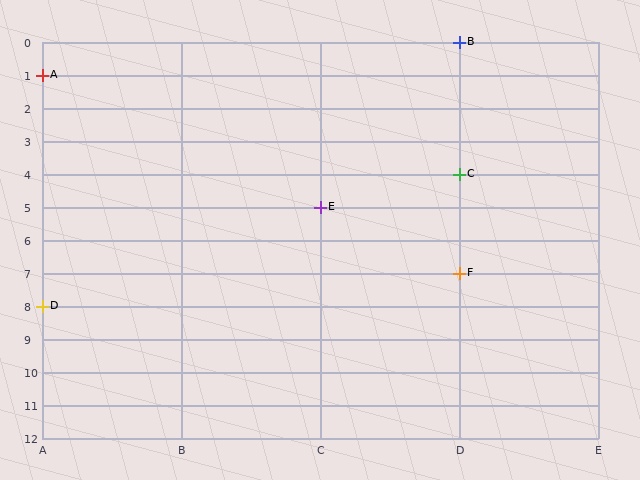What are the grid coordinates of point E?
Point E is at grid coordinates (C, 5).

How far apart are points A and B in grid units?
Points A and B are 3 columns and 1 row apart (about 3.2 grid units diagonally).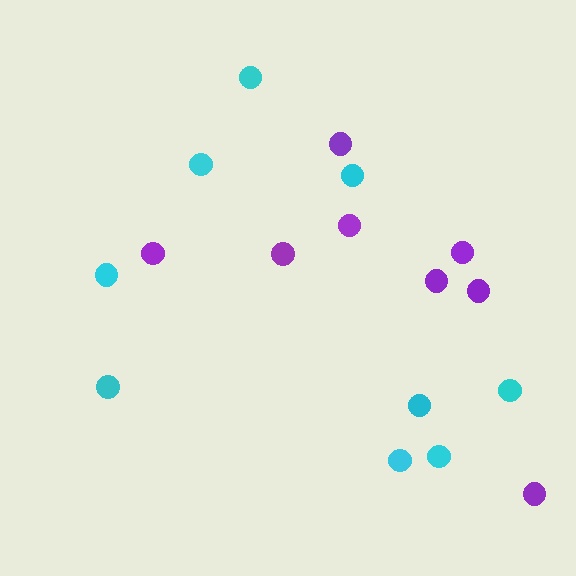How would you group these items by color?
There are 2 groups: one group of cyan circles (9) and one group of purple circles (8).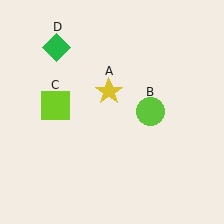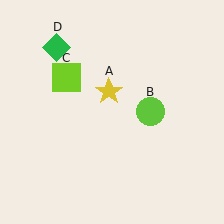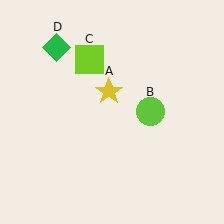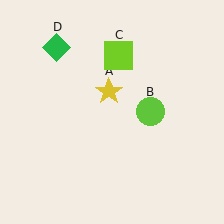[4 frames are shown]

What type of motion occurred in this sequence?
The lime square (object C) rotated clockwise around the center of the scene.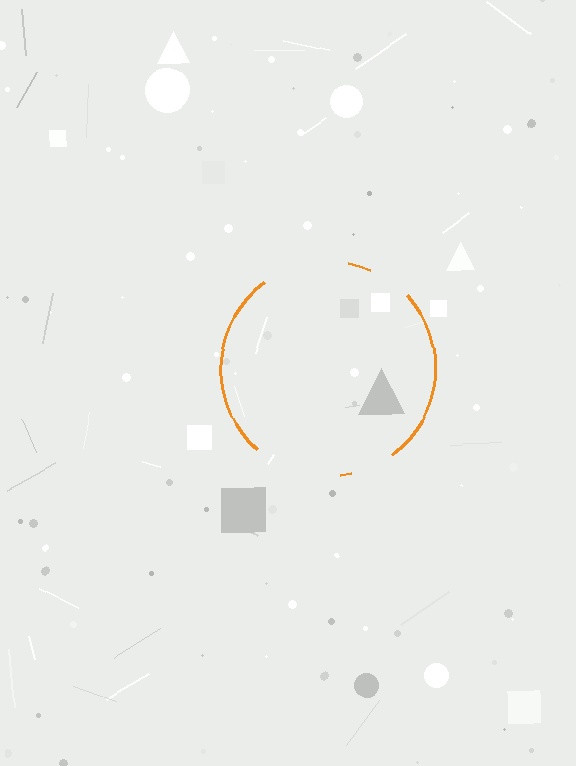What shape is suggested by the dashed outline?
The dashed outline suggests a circle.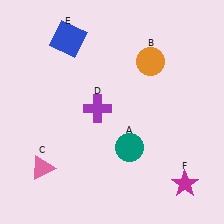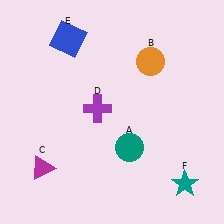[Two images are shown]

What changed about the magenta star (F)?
In Image 1, F is magenta. In Image 2, it changed to teal.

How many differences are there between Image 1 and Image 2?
There are 2 differences between the two images.